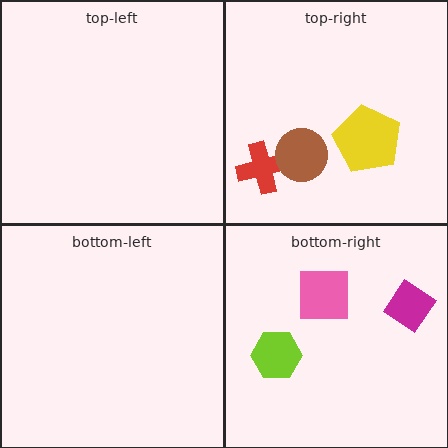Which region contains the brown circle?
The top-right region.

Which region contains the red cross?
The top-right region.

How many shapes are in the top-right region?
3.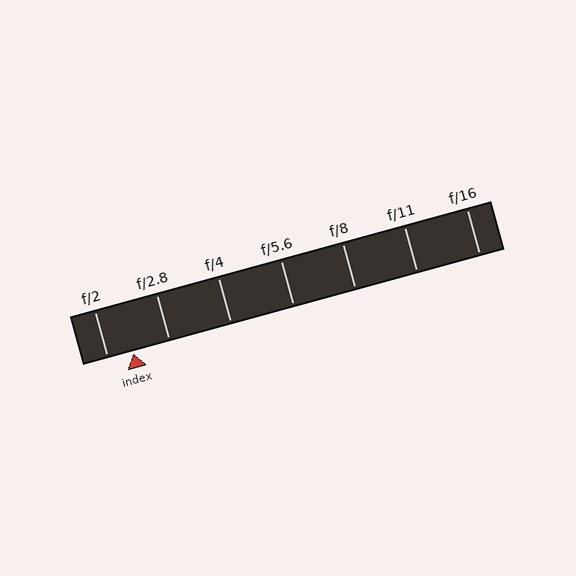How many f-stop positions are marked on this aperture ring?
There are 7 f-stop positions marked.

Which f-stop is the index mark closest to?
The index mark is closest to f/2.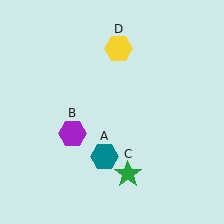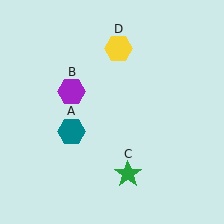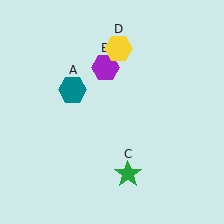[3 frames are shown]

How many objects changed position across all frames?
2 objects changed position: teal hexagon (object A), purple hexagon (object B).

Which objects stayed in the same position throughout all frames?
Green star (object C) and yellow hexagon (object D) remained stationary.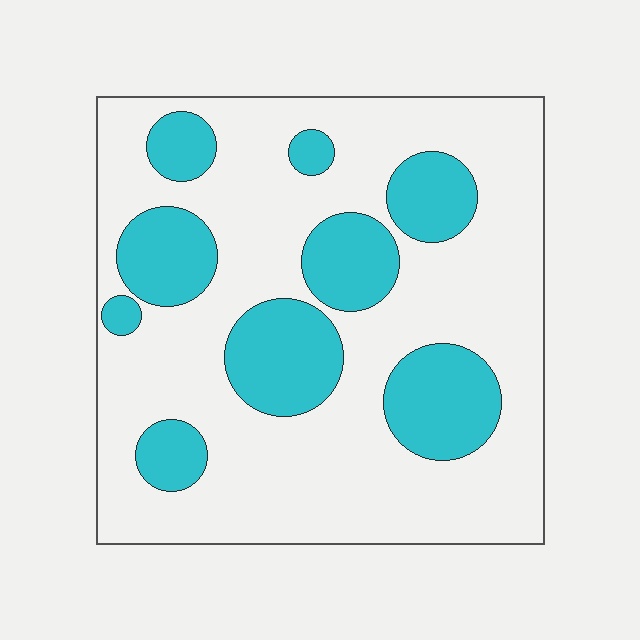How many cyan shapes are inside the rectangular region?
9.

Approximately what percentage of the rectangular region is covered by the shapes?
Approximately 30%.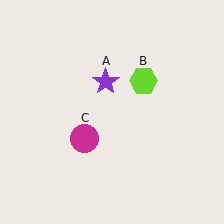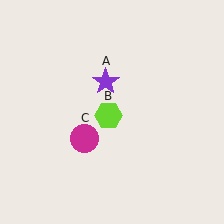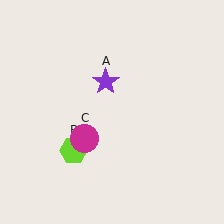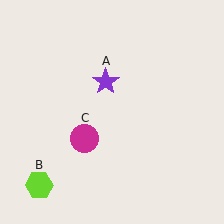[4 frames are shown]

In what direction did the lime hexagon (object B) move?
The lime hexagon (object B) moved down and to the left.